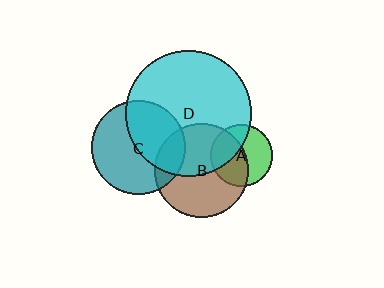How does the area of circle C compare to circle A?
Approximately 2.3 times.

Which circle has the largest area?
Circle D (cyan).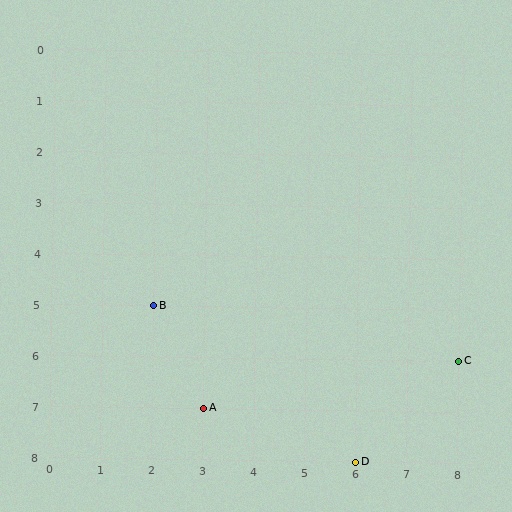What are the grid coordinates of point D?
Point D is at grid coordinates (6, 8).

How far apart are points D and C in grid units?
Points D and C are 2 columns and 2 rows apart (about 2.8 grid units diagonally).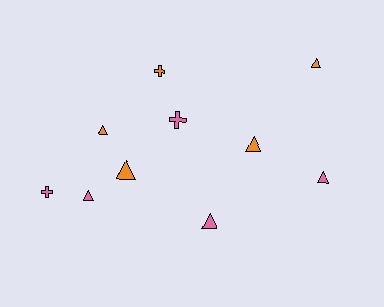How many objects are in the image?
There are 10 objects.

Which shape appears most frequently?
Triangle, with 7 objects.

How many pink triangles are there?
There are 3 pink triangles.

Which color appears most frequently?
Orange, with 5 objects.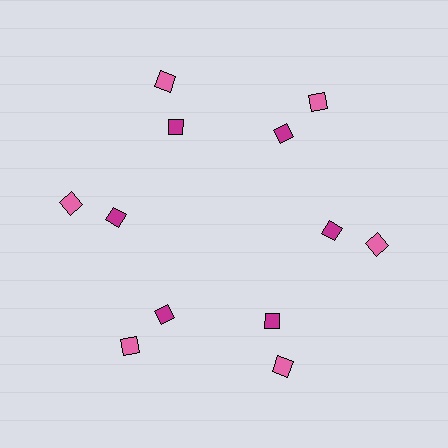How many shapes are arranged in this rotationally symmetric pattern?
There are 12 shapes, arranged in 6 groups of 2.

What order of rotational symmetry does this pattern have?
This pattern has 6-fold rotational symmetry.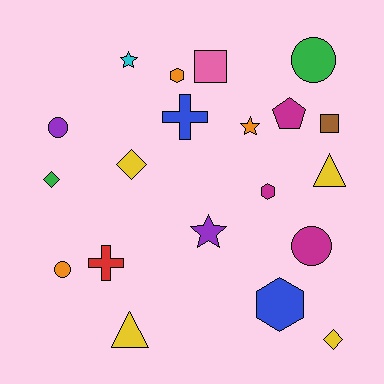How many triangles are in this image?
There are 2 triangles.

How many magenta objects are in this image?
There are 3 magenta objects.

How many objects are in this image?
There are 20 objects.